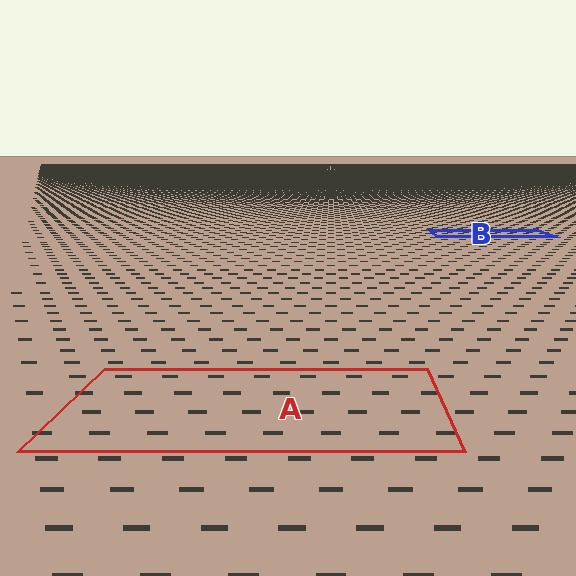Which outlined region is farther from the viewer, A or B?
Region B is farther from the viewer — the texture elements inside it appear smaller and more densely packed.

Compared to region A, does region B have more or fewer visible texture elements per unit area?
Region B has more texture elements per unit area — they are packed more densely because it is farther away.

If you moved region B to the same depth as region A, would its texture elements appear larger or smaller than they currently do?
They would appear larger. At a closer depth, the same texture elements are projected at a bigger on-screen size.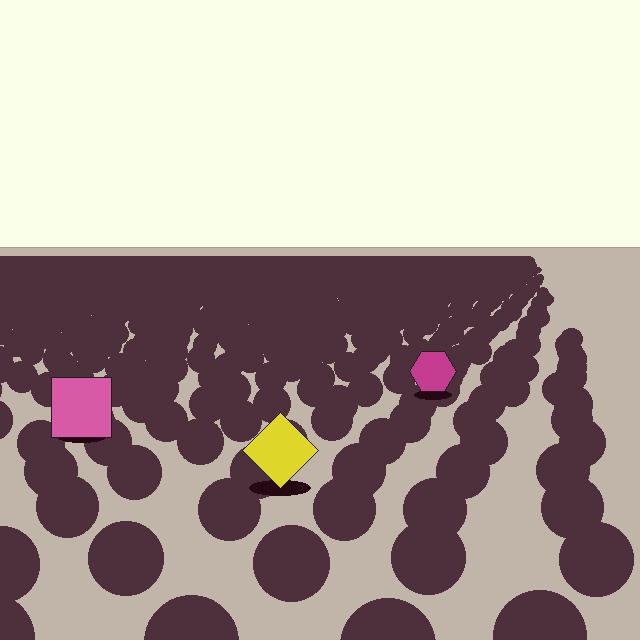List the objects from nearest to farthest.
From nearest to farthest: the yellow diamond, the pink square, the magenta hexagon.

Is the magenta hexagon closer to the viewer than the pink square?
No. The pink square is closer — you can tell from the texture gradient: the ground texture is coarser near it.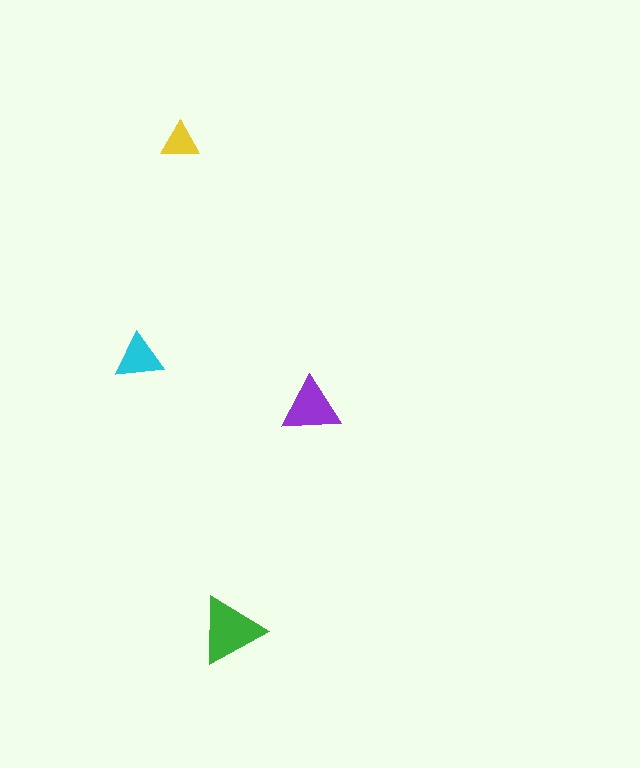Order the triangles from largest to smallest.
the green one, the purple one, the cyan one, the yellow one.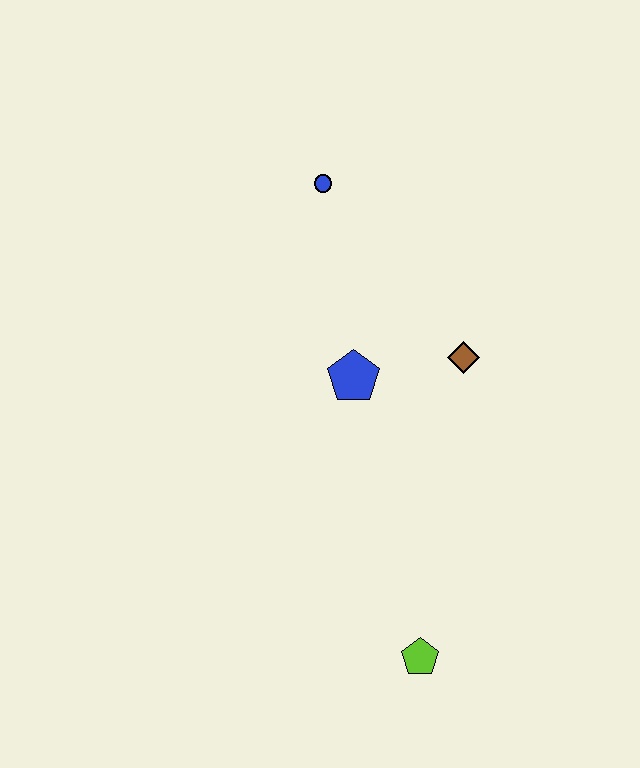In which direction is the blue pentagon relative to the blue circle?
The blue pentagon is below the blue circle.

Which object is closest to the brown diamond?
The blue pentagon is closest to the brown diamond.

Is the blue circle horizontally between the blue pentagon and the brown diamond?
No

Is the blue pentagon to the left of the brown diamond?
Yes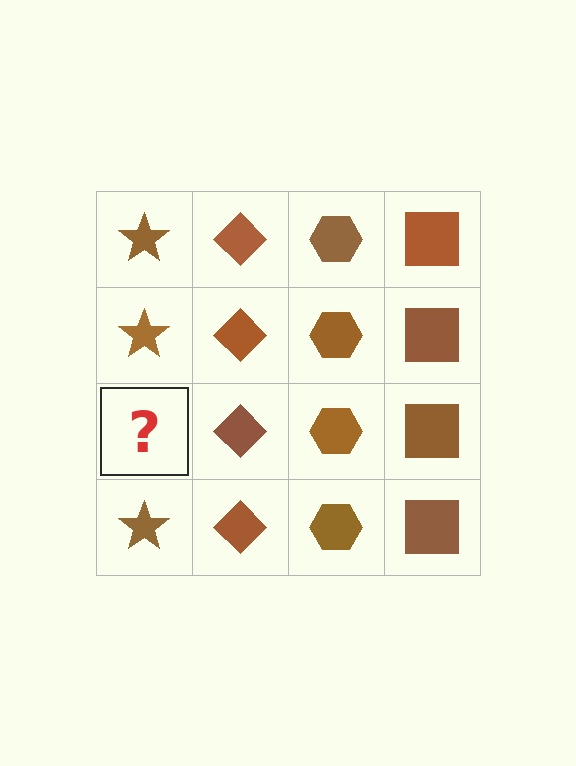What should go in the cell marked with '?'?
The missing cell should contain a brown star.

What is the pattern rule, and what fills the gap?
The rule is that each column has a consistent shape. The gap should be filled with a brown star.